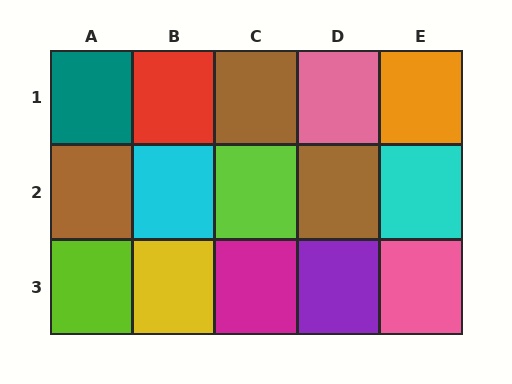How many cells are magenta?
1 cell is magenta.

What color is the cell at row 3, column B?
Yellow.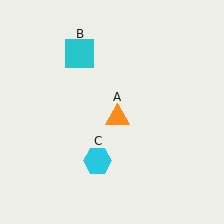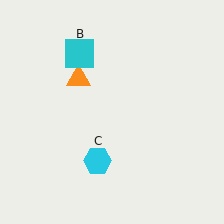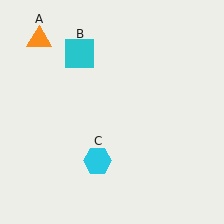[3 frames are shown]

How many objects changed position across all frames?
1 object changed position: orange triangle (object A).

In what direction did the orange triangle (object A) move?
The orange triangle (object A) moved up and to the left.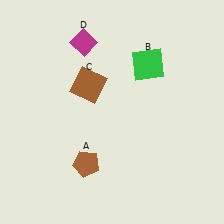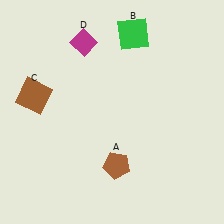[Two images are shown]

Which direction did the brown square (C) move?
The brown square (C) moved left.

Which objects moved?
The objects that moved are: the brown pentagon (A), the green square (B), the brown square (C).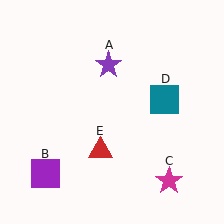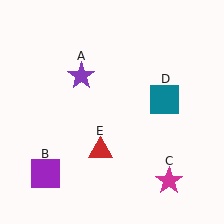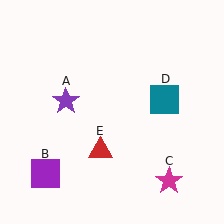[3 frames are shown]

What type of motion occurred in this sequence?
The purple star (object A) rotated counterclockwise around the center of the scene.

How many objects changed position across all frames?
1 object changed position: purple star (object A).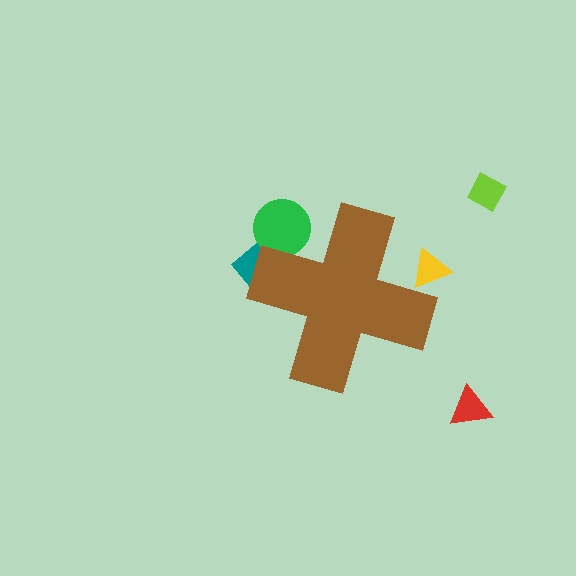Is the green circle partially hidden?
Yes, the green circle is partially hidden behind the brown cross.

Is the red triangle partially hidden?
No, the red triangle is fully visible.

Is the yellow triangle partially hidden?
Yes, the yellow triangle is partially hidden behind the brown cross.